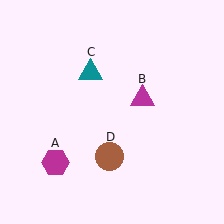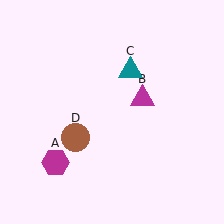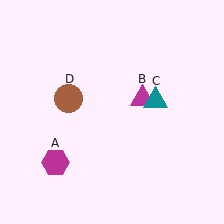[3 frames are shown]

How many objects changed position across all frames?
2 objects changed position: teal triangle (object C), brown circle (object D).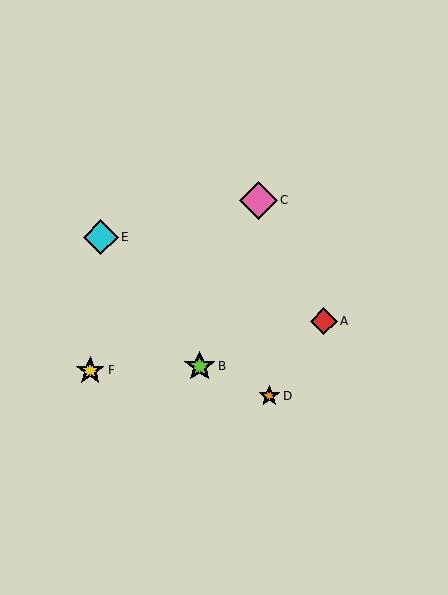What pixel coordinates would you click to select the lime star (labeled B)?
Click at (200, 366) to select the lime star B.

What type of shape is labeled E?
Shape E is a cyan diamond.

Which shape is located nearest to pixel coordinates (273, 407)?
The orange star (labeled D) at (269, 396) is nearest to that location.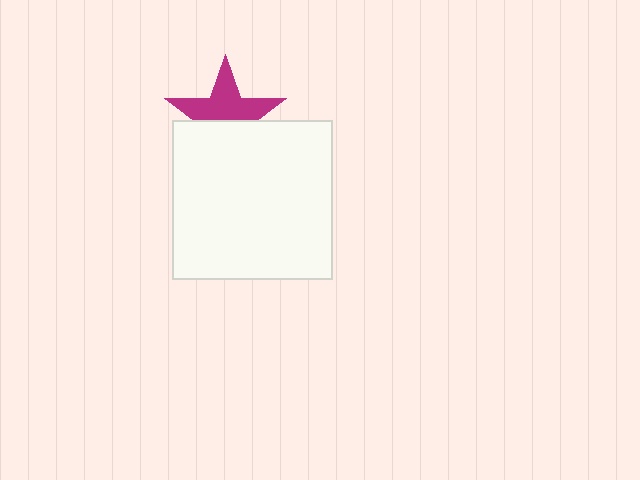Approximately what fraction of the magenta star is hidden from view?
Roughly 44% of the magenta star is hidden behind the white square.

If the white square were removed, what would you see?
You would see the complete magenta star.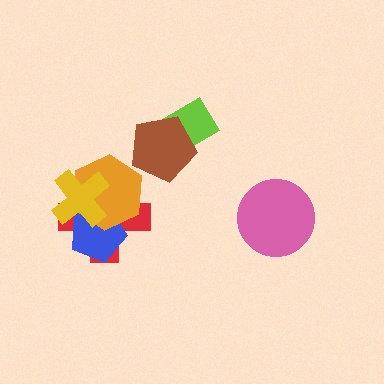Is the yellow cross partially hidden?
No, no other shape covers it.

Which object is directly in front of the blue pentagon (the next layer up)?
The orange hexagon is directly in front of the blue pentagon.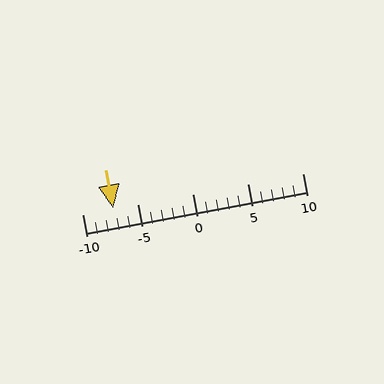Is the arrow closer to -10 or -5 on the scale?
The arrow is closer to -5.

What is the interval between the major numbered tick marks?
The major tick marks are spaced 5 units apart.